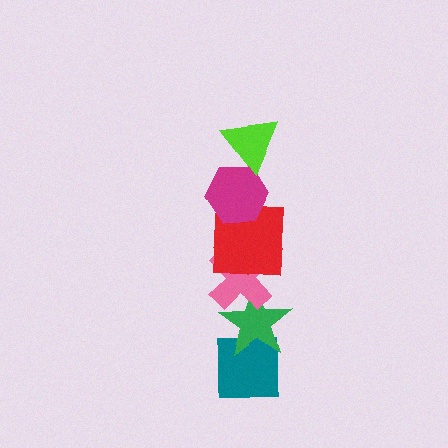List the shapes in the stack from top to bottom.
From top to bottom: the lime triangle, the magenta hexagon, the red square, the pink cross, the green star, the teal square.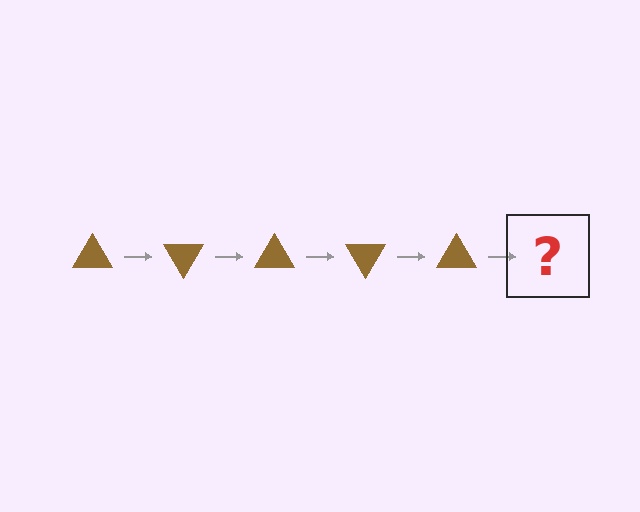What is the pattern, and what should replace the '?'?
The pattern is that the triangle rotates 60 degrees each step. The '?' should be a brown triangle rotated 300 degrees.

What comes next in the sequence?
The next element should be a brown triangle rotated 300 degrees.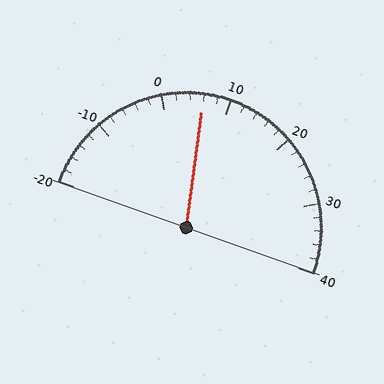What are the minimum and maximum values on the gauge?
The gauge ranges from -20 to 40.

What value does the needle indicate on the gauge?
The needle indicates approximately 6.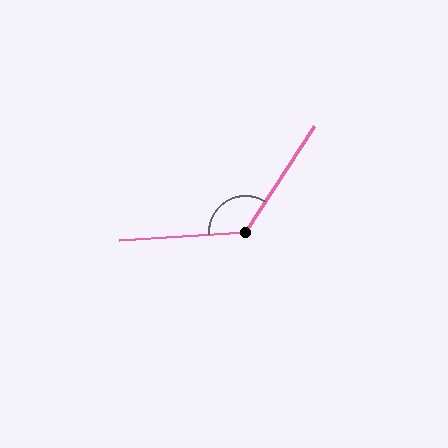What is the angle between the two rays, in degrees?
Approximately 126 degrees.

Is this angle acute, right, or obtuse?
It is obtuse.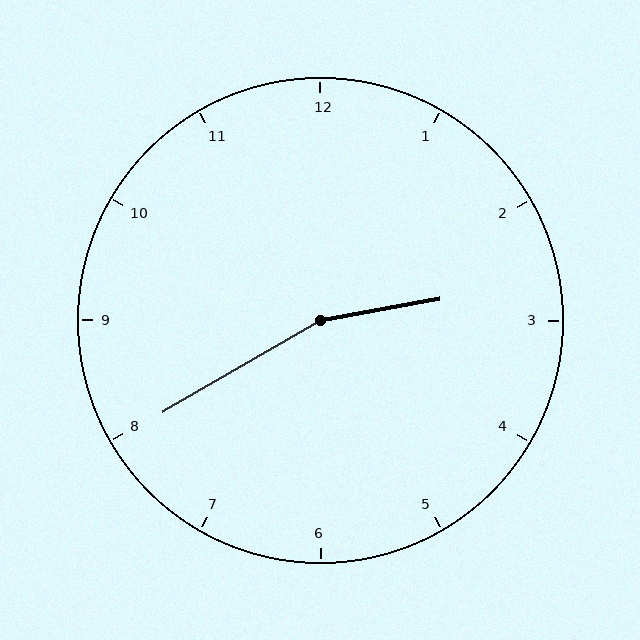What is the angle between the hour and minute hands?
Approximately 160 degrees.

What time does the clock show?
2:40.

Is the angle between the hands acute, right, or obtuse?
It is obtuse.